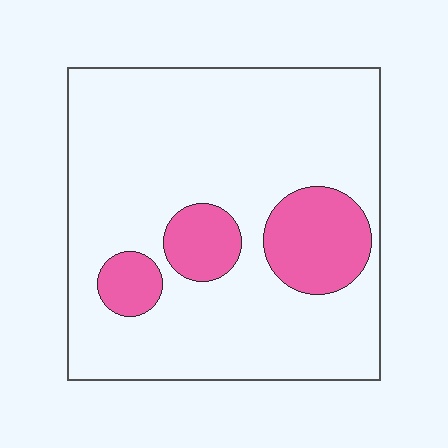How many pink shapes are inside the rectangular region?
3.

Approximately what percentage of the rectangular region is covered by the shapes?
Approximately 20%.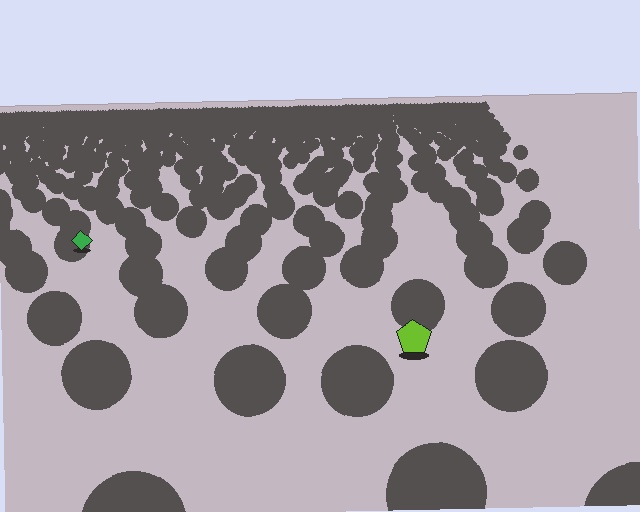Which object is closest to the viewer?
The lime pentagon is closest. The texture marks near it are larger and more spread out.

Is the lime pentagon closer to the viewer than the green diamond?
Yes. The lime pentagon is closer — you can tell from the texture gradient: the ground texture is coarser near it.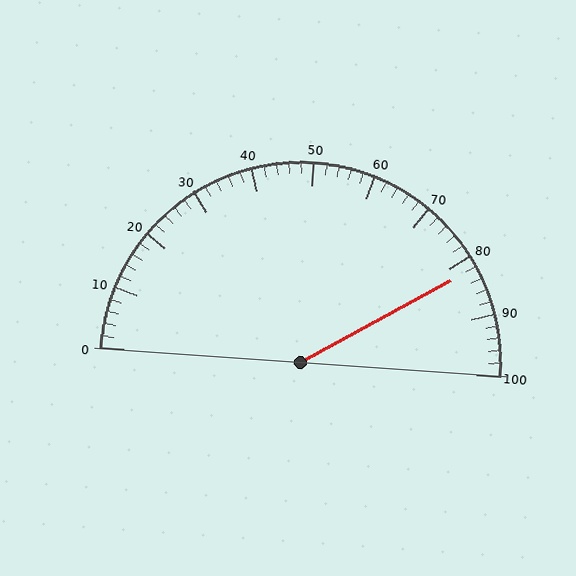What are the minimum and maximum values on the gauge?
The gauge ranges from 0 to 100.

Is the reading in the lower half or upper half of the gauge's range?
The reading is in the upper half of the range (0 to 100).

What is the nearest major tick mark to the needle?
The nearest major tick mark is 80.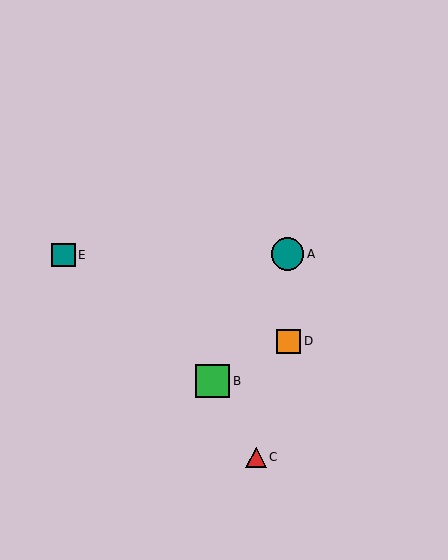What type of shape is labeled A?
Shape A is a teal circle.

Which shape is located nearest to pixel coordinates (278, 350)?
The orange square (labeled D) at (289, 341) is nearest to that location.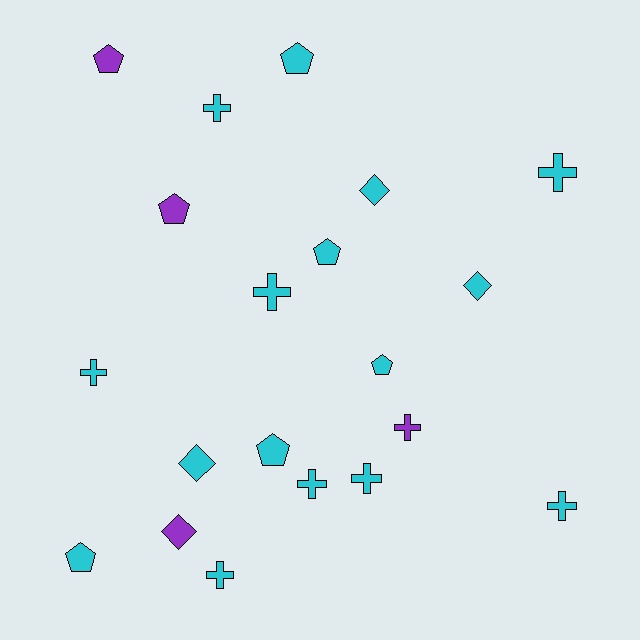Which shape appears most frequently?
Cross, with 9 objects.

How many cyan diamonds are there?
There are 3 cyan diamonds.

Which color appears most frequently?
Cyan, with 16 objects.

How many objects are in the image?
There are 20 objects.